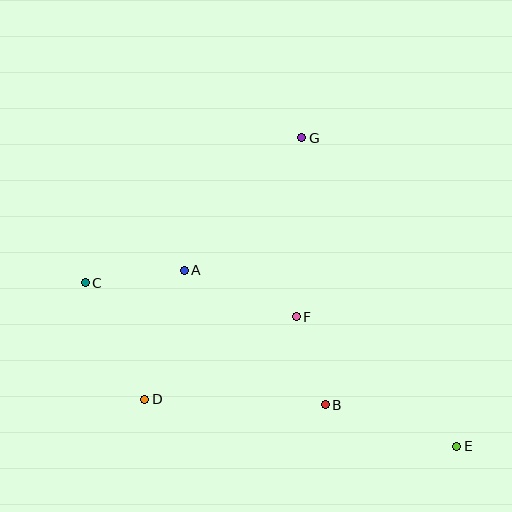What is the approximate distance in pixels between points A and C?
The distance between A and C is approximately 100 pixels.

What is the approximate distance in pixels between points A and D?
The distance between A and D is approximately 135 pixels.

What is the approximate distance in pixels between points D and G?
The distance between D and G is approximately 305 pixels.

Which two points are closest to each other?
Points B and F are closest to each other.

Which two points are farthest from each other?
Points C and E are farthest from each other.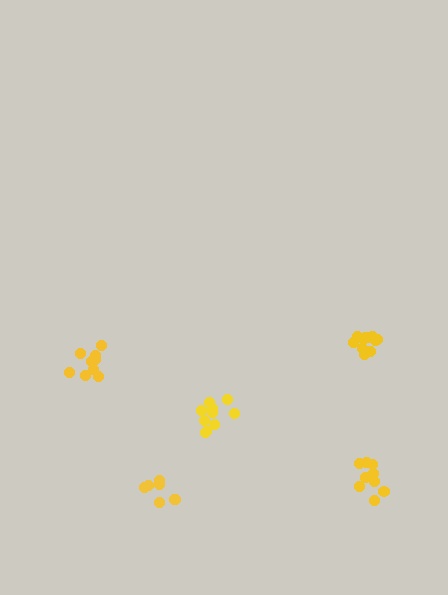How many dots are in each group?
Group 1: 7 dots, Group 2: 11 dots, Group 3: 10 dots, Group 4: 9 dots, Group 5: 9 dots (46 total).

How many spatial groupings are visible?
There are 5 spatial groupings.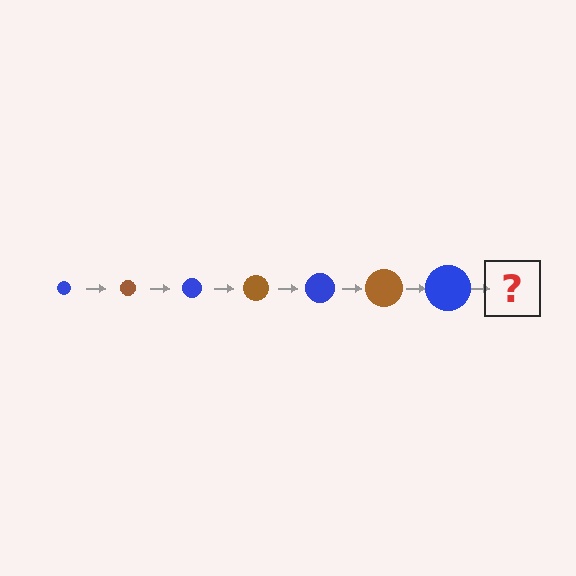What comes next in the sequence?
The next element should be a brown circle, larger than the previous one.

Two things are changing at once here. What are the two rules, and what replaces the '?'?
The two rules are that the circle grows larger each step and the color cycles through blue and brown. The '?' should be a brown circle, larger than the previous one.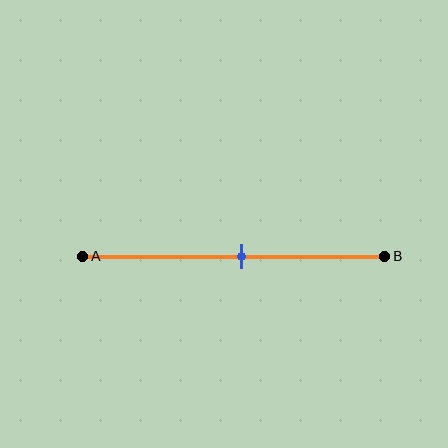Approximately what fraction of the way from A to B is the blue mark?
The blue mark is approximately 55% of the way from A to B.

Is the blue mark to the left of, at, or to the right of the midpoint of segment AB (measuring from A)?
The blue mark is approximately at the midpoint of segment AB.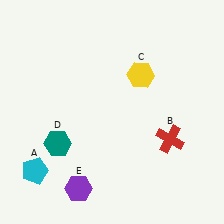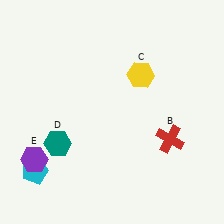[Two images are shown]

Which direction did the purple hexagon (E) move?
The purple hexagon (E) moved left.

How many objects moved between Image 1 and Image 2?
1 object moved between the two images.